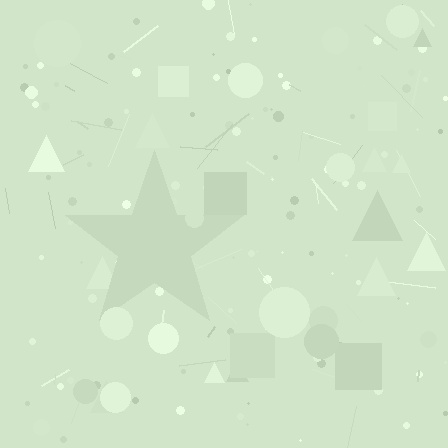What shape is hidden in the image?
A star is hidden in the image.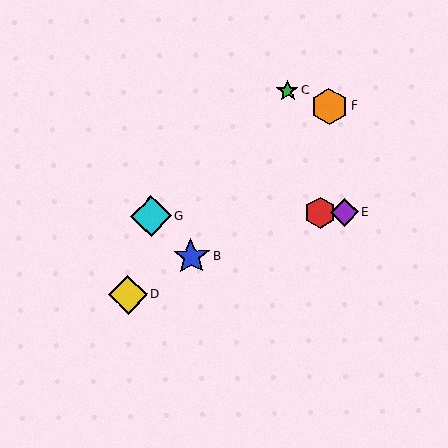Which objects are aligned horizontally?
Objects A, E, G are aligned horizontally.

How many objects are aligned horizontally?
3 objects (A, E, G) are aligned horizontally.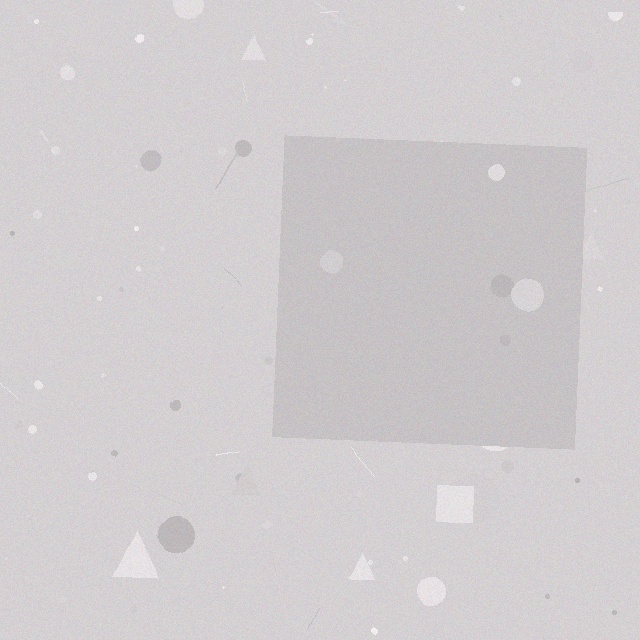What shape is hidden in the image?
A square is hidden in the image.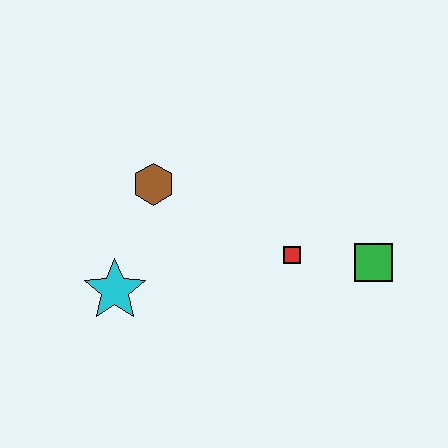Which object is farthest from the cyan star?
The green square is farthest from the cyan star.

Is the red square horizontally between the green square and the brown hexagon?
Yes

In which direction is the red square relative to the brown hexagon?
The red square is to the right of the brown hexagon.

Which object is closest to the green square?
The red square is closest to the green square.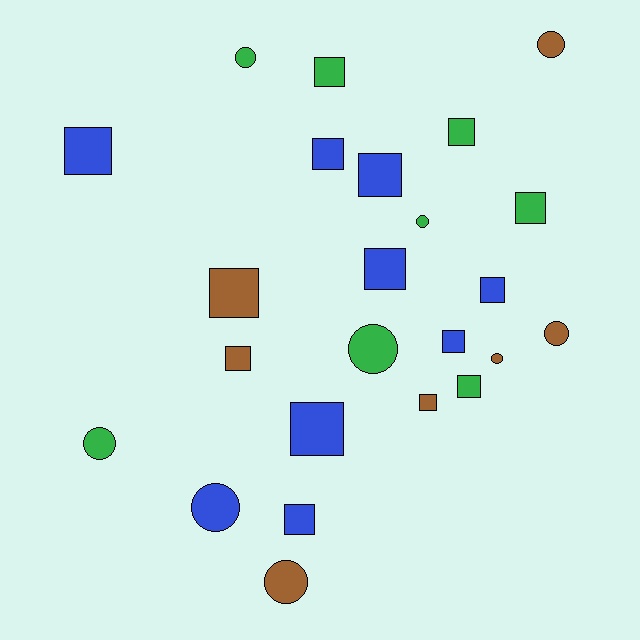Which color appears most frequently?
Blue, with 9 objects.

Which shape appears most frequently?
Square, with 15 objects.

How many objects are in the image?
There are 24 objects.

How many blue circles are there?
There is 1 blue circle.